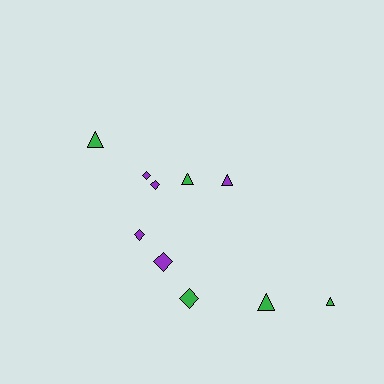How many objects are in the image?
There are 10 objects.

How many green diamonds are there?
There is 1 green diamond.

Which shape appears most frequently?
Triangle, with 5 objects.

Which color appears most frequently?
Purple, with 5 objects.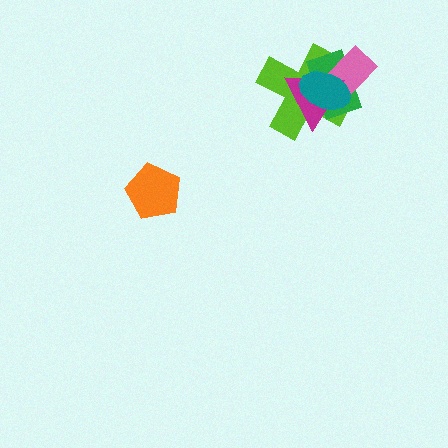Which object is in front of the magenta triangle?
The teal ellipse is in front of the magenta triangle.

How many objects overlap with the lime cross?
4 objects overlap with the lime cross.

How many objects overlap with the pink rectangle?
4 objects overlap with the pink rectangle.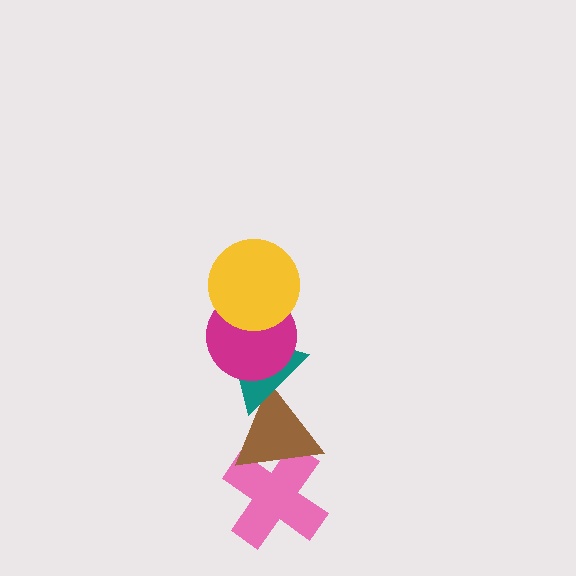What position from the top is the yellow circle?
The yellow circle is 1st from the top.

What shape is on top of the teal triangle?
The magenta circle is on top of the teal triangle.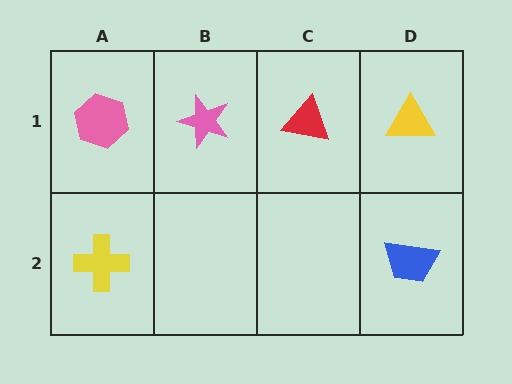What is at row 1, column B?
A pink star.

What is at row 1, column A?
A pink hexagon.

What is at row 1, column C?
A red triangle.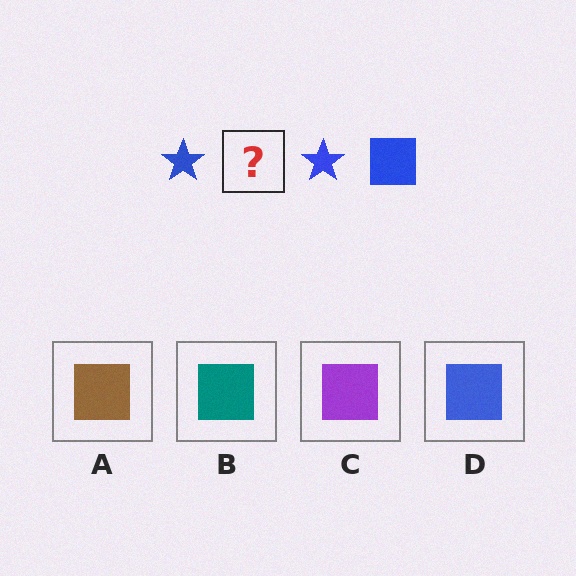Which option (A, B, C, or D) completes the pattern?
D.